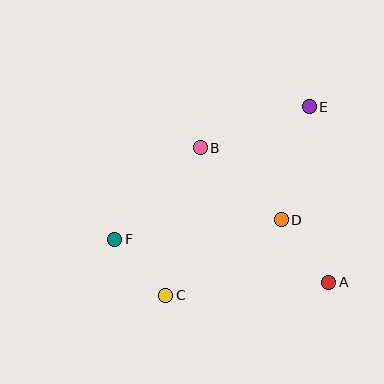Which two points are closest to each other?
Points C and F are closest to each other.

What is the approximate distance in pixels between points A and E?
The distance between A and E is approximately 177 pixels.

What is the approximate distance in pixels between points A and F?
The distance between A and F is approximately 218 pixels.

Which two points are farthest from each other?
Points C and E are farthest from each other.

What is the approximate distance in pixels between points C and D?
The distance between C and D is approximately 138 pixels.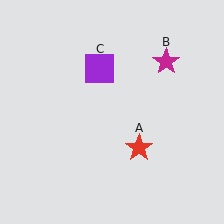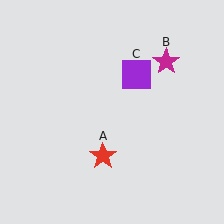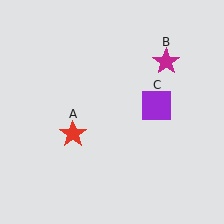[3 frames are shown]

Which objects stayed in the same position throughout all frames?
Magenta star (object B) remained stationary.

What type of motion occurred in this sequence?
The red star (object A), purple square (object C) rotated clockwise around the center of the scene.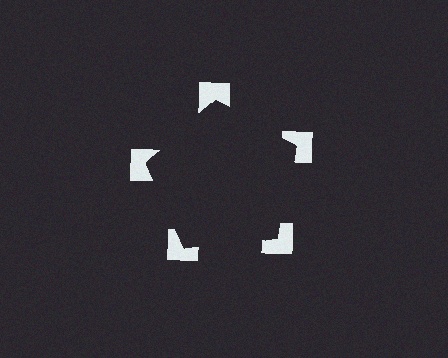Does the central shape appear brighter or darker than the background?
It typically appears slightly darker than the background, even though no actual brightness change is drawn.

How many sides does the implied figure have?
5 sides.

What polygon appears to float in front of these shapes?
An illusory pentagon — its edges are inferred from the aligned wedge cuts in the notched squares, not physically drawn.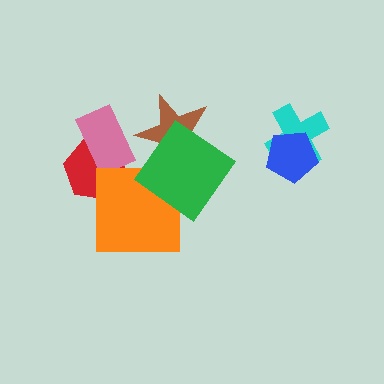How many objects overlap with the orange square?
2 objects overlap with the orange square.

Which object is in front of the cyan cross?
The blue pentagon is in front of the cyan cross.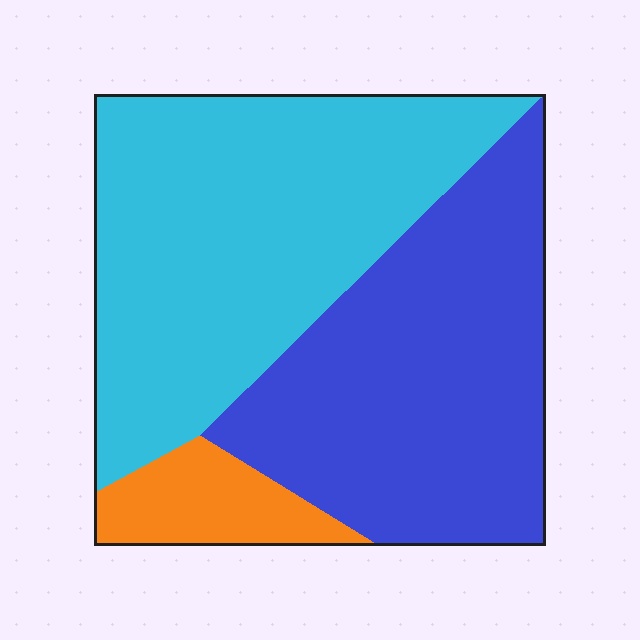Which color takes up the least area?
Orange, at roughly 10%.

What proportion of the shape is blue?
Blue takes up about two fifths (2/5) of the shape.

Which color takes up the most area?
Cyan, at roughly 50%.